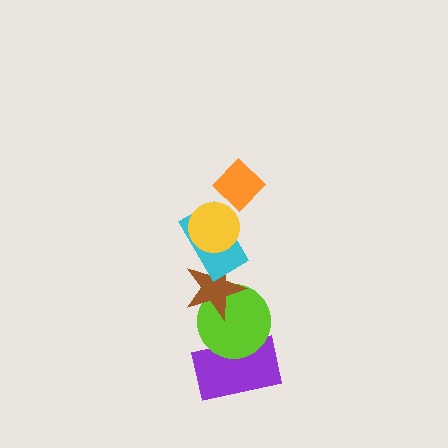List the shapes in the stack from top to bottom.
From top to bottom: the orange diamond, the yellow circle, the cyan rectangle, the brown star, the lime circle, the purple rectangle.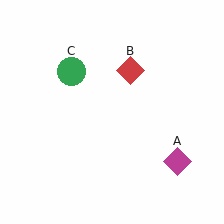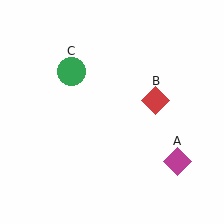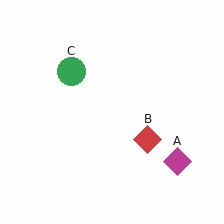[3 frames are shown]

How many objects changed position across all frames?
1 object changed position: red diamond (object B).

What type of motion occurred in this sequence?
The red diamond (object B) rotated clockwise around the center of the scene.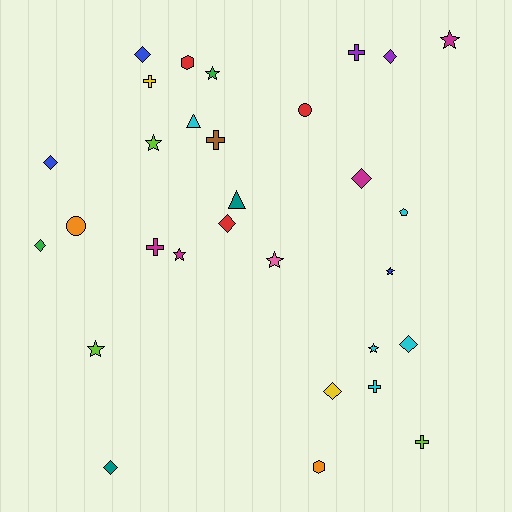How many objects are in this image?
There are 30 objects.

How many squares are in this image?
There are no squares.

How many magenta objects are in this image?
There are 4 magenta objects.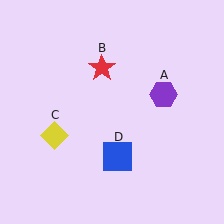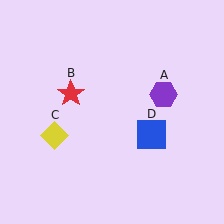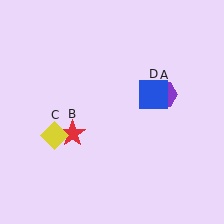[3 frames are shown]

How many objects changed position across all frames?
2 objects changed position: red star (object B), blue square (object D).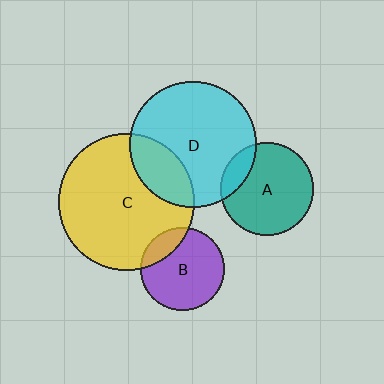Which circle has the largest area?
Circle C (yellow).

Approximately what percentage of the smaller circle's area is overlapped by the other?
Approximately 20%.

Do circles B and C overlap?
Yes.